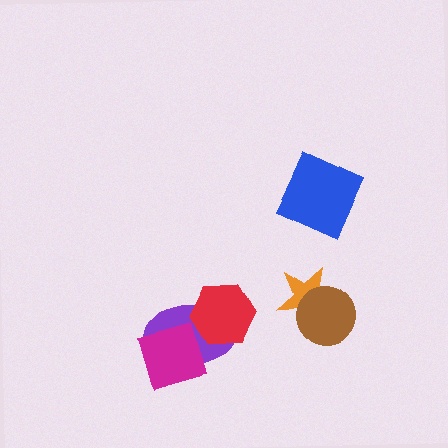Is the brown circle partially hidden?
No, no other shape covers it.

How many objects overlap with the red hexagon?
1 object overlaps with the red hexagon.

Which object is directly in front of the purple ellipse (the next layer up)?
The magenta square is directly in front of the purple ellipse.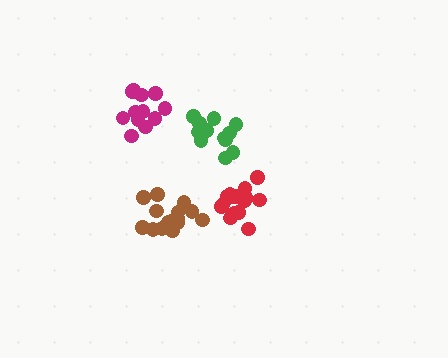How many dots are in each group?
Group 1: 12 dots, Group 2: 15 dots, Group 3: 16 dots, Group 4: 12 dots (55 total).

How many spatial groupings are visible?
There are 4 spatial groupings.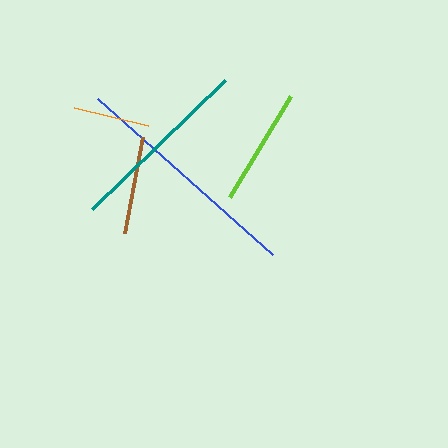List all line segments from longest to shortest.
From longest to shortest: blue, teal, lime, brown, orange.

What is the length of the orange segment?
The orange segment is approximately 76 pixels long.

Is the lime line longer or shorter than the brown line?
The lime line is longer than the brown line.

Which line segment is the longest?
The blue line is the longest at approximately 235 pixels.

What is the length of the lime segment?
The lime segment is approximately 118 pixels long.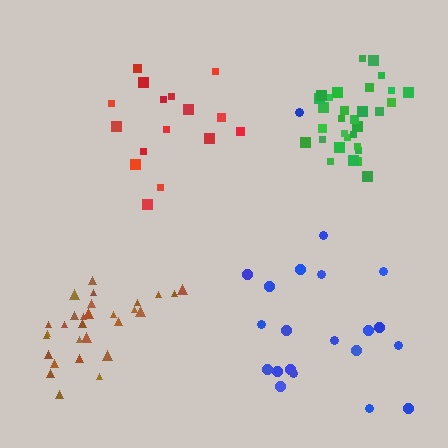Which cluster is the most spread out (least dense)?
Blue.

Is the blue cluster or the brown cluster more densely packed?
Brown.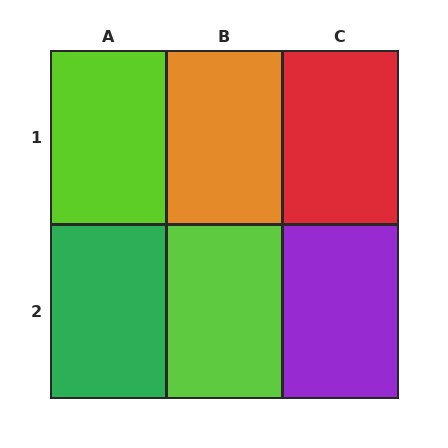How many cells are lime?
2 cells are lime.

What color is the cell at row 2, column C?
Purple.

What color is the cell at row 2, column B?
Lime.